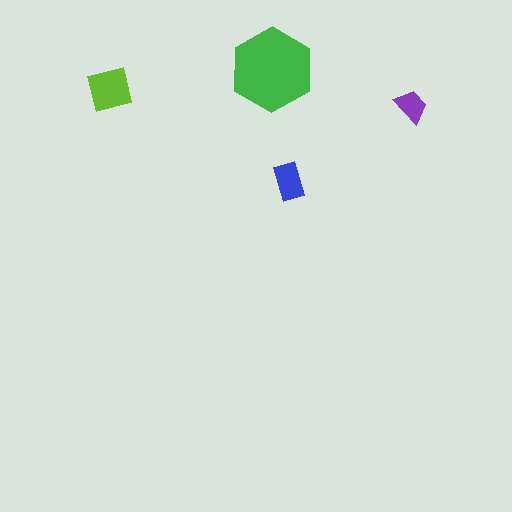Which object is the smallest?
The purple trapezoid.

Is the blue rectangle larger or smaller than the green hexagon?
Smaller.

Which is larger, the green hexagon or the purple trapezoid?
The green hexagon.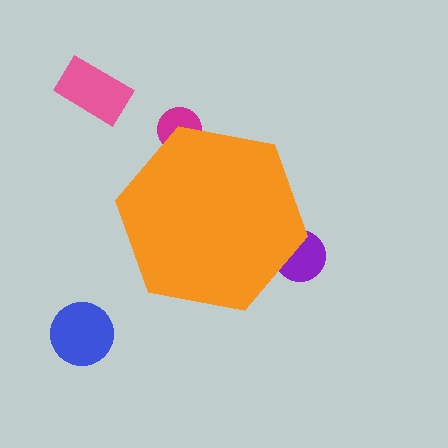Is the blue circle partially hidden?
No, the blue circle is fully visible.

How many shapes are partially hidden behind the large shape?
2 shapes are partially hidden.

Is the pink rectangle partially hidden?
No, the pink rectangle is fully visible.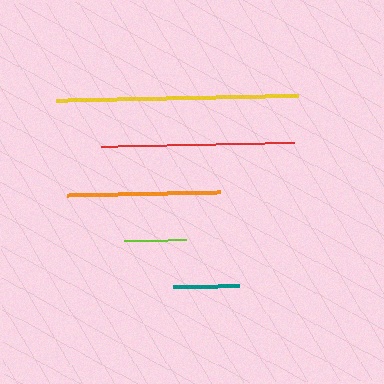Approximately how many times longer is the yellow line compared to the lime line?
The yellow line is approximately 3.9 times the length of the lime line.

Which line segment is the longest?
The yellow line is the longest at approximately 241 pixels.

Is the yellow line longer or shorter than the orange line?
The yellow line is longer than the orange line.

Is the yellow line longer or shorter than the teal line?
The yellow line is longer than the teal line.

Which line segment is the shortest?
The lime line is the shortest at approximately 61 pixels.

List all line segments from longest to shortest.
From longest to shortest: yellow, red, orange, teal, lime.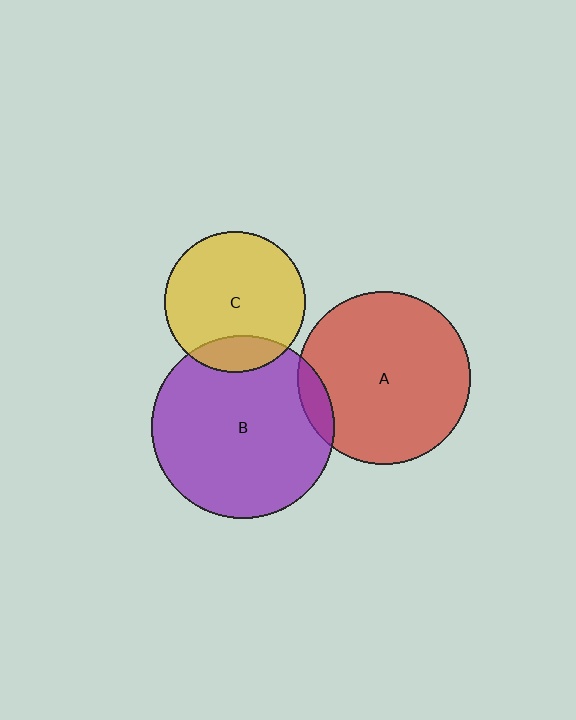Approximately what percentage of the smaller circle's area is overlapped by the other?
Approximately 15%.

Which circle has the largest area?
Circle B (purple).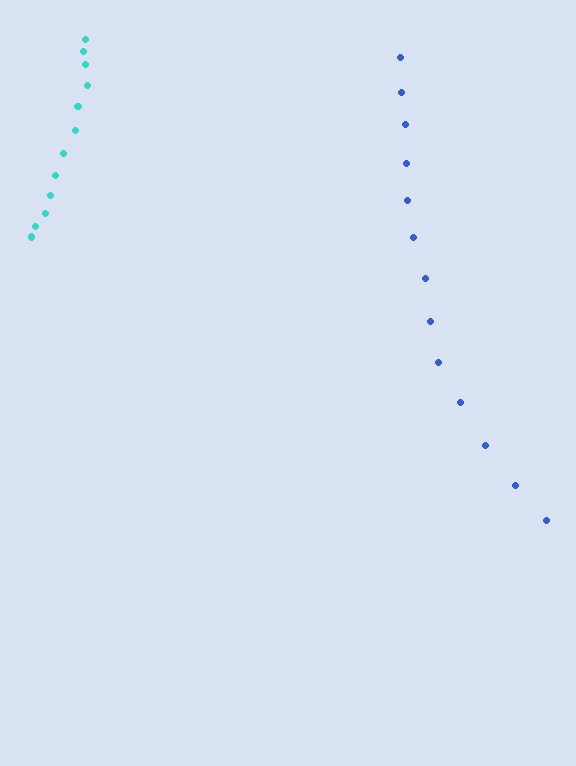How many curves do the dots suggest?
There are 2 distinct paths.